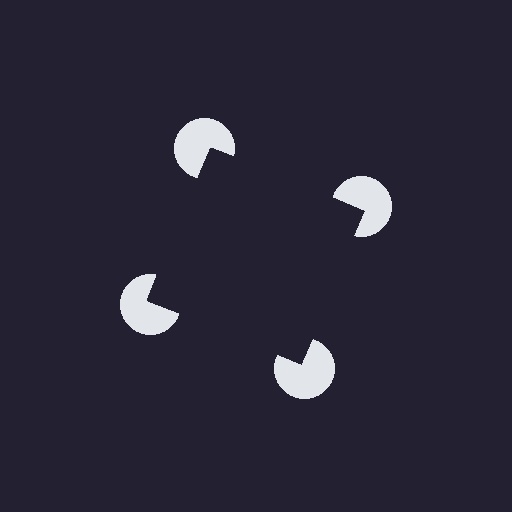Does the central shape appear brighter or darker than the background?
It typically appears slightly darker than the background, even though no actual brightness change is drawn.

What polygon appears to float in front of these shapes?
An illusory square — its edges are inferred from the aligned wedge cuts in the pac-man discs, not physically drawn.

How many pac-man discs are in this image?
There are 4 — one at each vertex of the illusory square.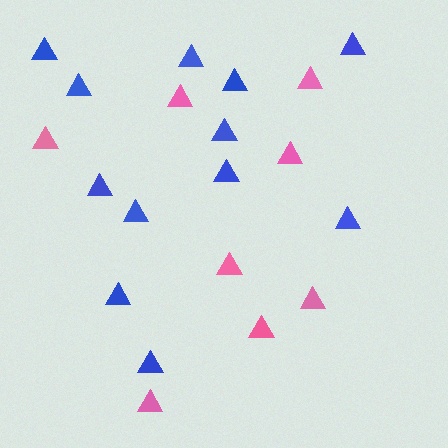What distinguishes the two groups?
There are 2 groups: one group of blue triangles (12) and one group of pink triangles (8).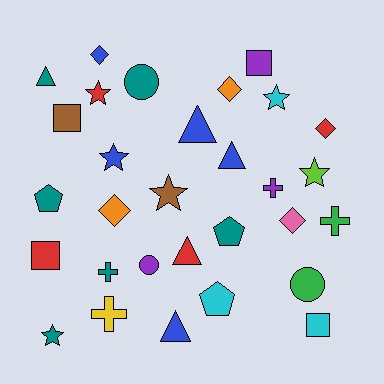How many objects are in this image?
There are 30 objects.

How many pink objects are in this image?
There is 1 pink object.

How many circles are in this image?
There are 3 circles.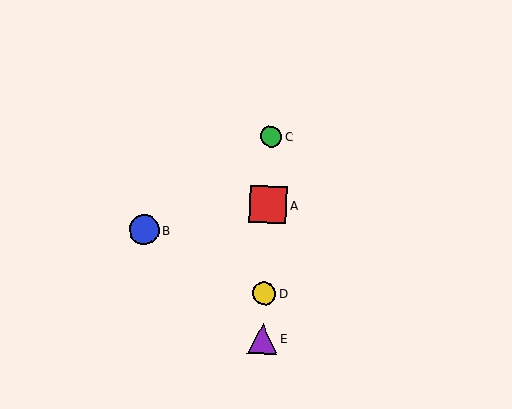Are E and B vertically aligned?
No, E is at x≈262 and B is at x≈144.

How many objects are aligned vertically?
4 objects (A, C, D, E) are aligned vertically.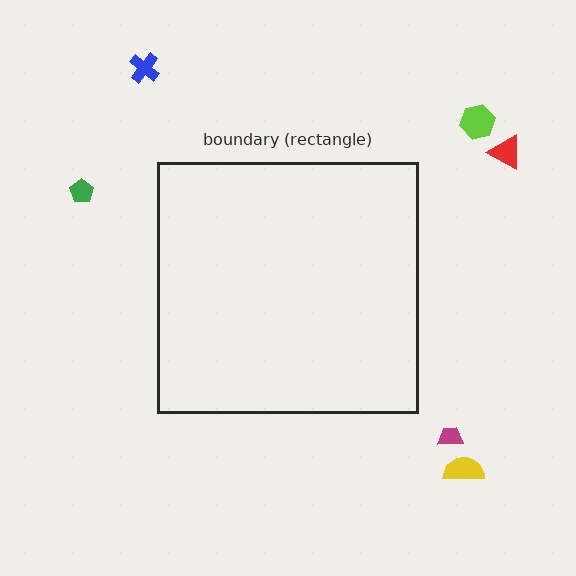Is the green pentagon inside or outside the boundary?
Outside.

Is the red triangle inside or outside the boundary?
Outside.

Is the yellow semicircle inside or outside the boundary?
Outside.